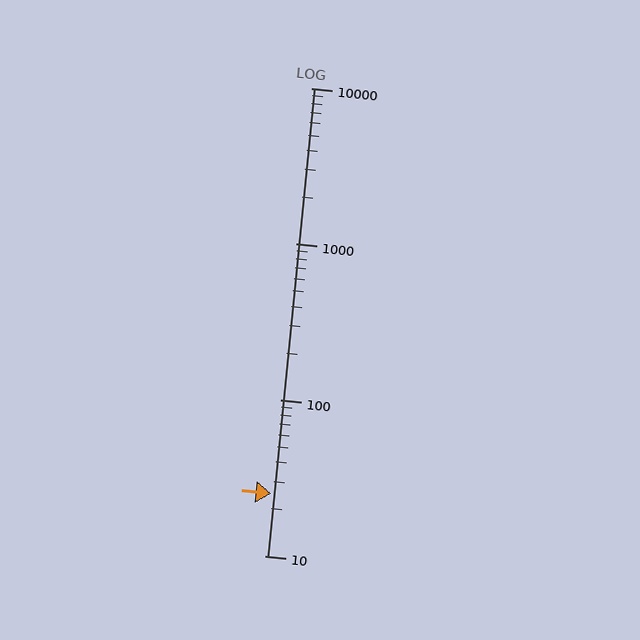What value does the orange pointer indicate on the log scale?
The pointer indicates approximately 25.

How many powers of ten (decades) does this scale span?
The scale spans 3 decades, from 10 to 10000.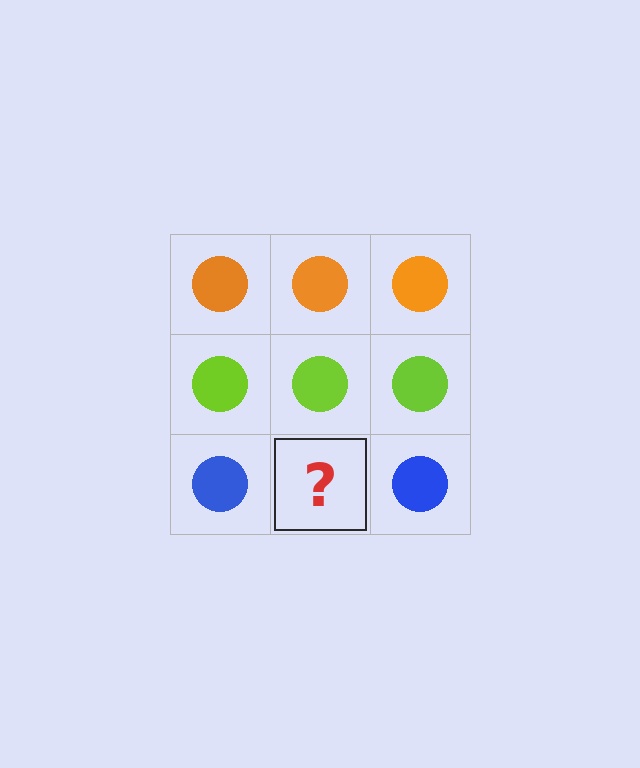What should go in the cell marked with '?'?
The missing cell should contain a blue circle.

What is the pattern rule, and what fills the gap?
The rule is that each row has a consistent color. The gap should be filled with a blue circle.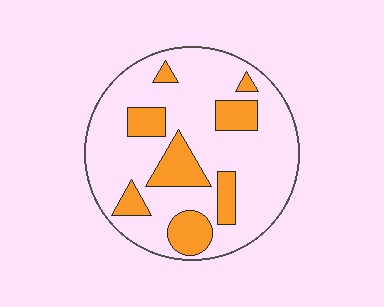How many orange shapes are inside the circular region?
8.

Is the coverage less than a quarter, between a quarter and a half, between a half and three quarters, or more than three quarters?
Less than a quarter.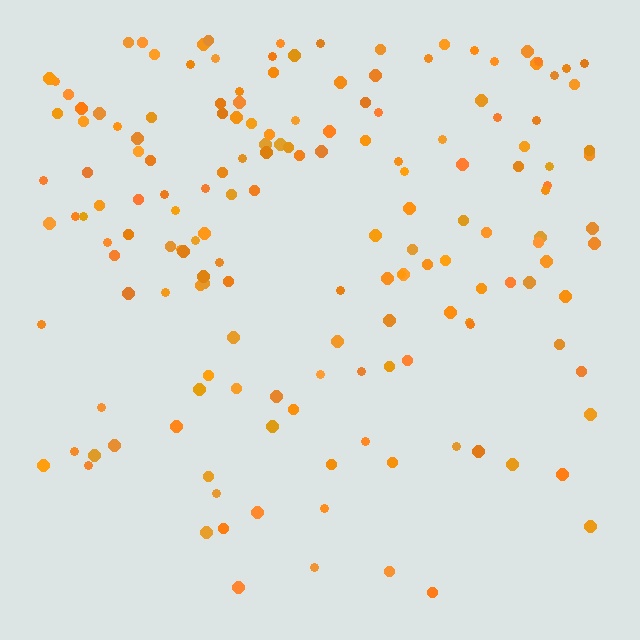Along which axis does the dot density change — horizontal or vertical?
Vertical.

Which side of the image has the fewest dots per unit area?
The bottom.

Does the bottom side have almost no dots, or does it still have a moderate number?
Still a moderate number, just noticeably fewer than the top.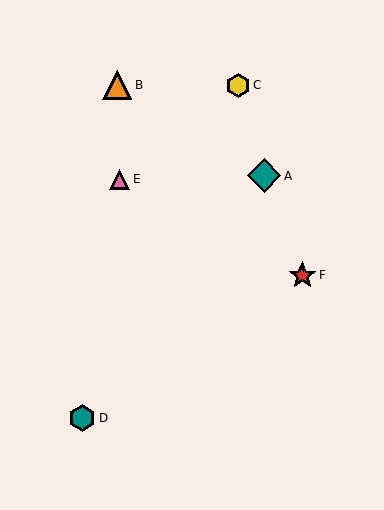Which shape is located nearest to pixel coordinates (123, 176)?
The pink triangle (labeled E) at (120, 179) is nearest to that location.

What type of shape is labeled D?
Shape D is a teal hexagon.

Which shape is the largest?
The teal diamond (labeled A) is the largest.